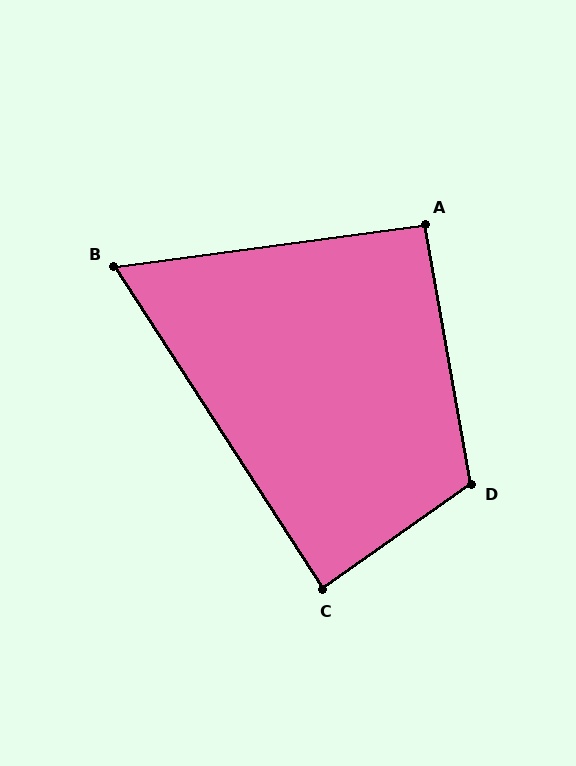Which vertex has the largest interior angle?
D, at approximately 115 degrees.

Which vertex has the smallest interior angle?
B, at approximately 65 degrees.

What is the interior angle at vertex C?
Approximately 88 degrees (approximately right).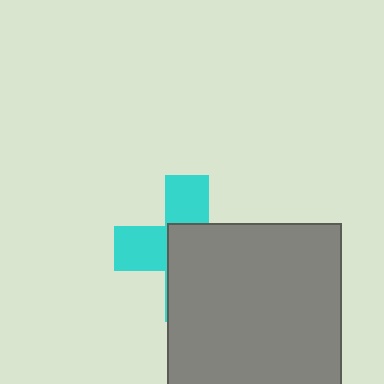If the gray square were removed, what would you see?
You would see the complete cyan cross.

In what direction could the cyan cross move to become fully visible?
The cyan cross could move toward the upper-left. That would shift it out from behind the gray square entirely.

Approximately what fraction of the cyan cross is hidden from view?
Roughly 58% of the cyan cross is hidden behind the gray square.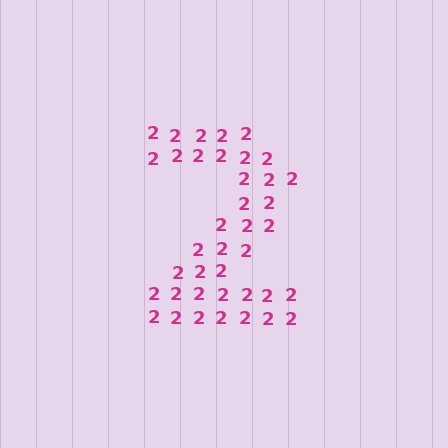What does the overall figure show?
The overall figure shows the digit 2.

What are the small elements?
The small elements are digit 2's.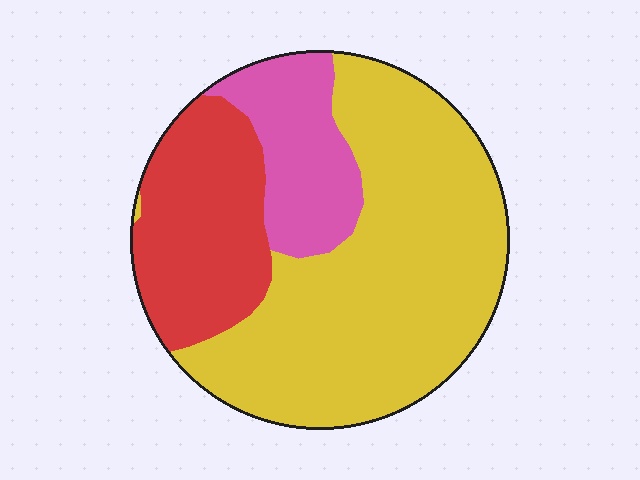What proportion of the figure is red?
Red covers about 25% of the figure.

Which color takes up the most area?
Yellow, at roughly 60%.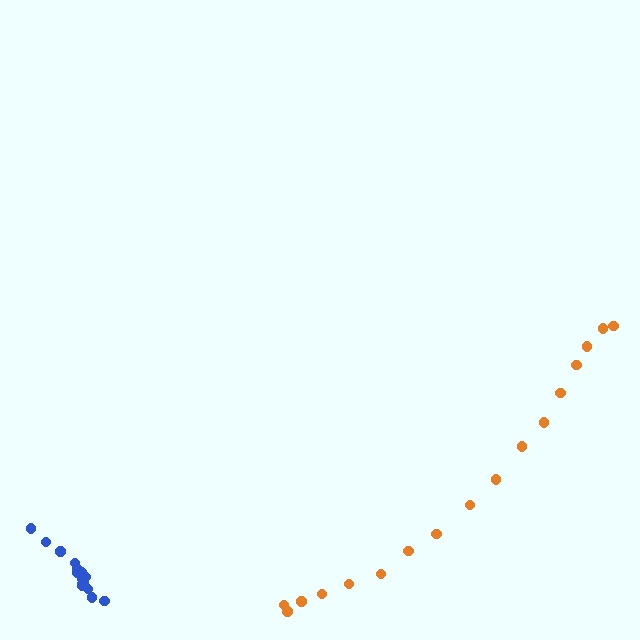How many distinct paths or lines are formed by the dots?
There are 2 distinct paths.